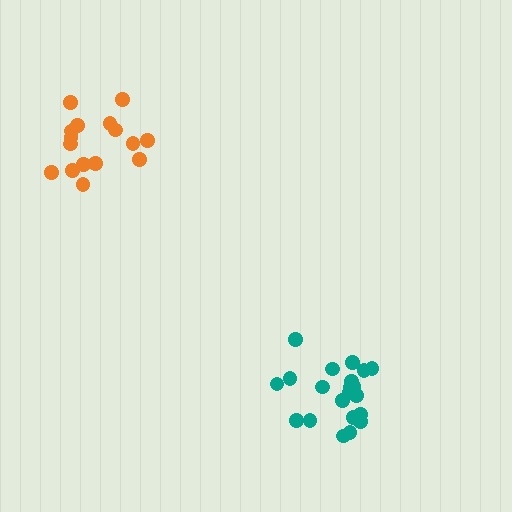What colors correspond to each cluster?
The clusters are colored: orange, teal.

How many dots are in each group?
Group 1: 16 dots, Group 2: 21 dots (37 total).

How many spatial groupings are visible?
There are 2 spatial groupings.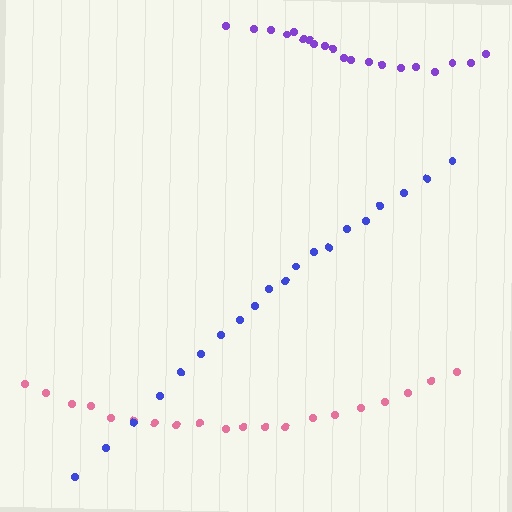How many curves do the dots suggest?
There are 3 distinct paths.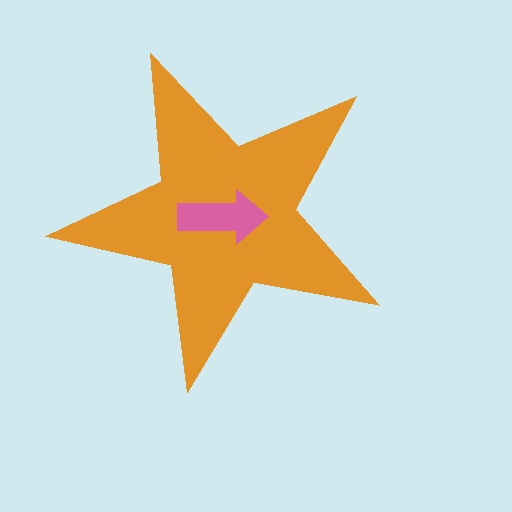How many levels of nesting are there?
2.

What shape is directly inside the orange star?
The pink arrow.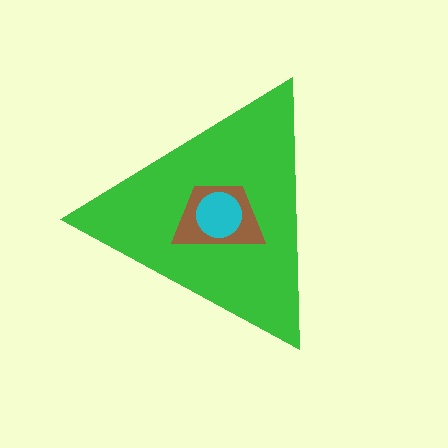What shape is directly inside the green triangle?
The brown trapezoid.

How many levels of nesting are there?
3.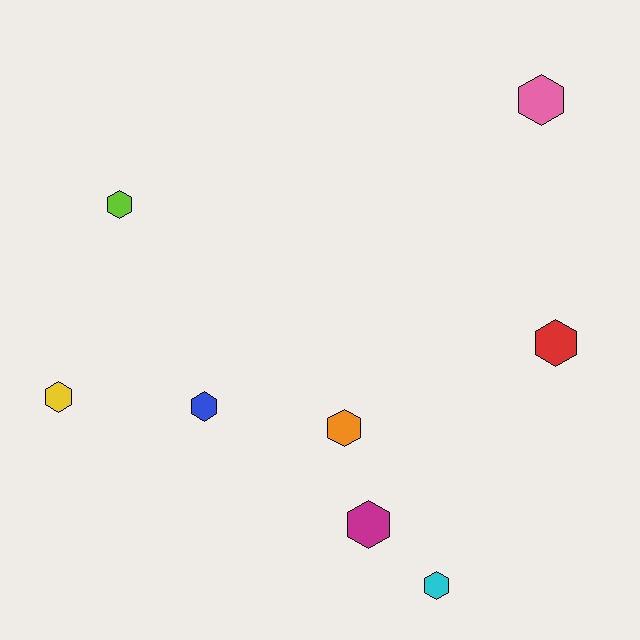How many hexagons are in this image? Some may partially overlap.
There are 8 hexagons.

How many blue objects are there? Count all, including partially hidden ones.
There is 1 blue object.